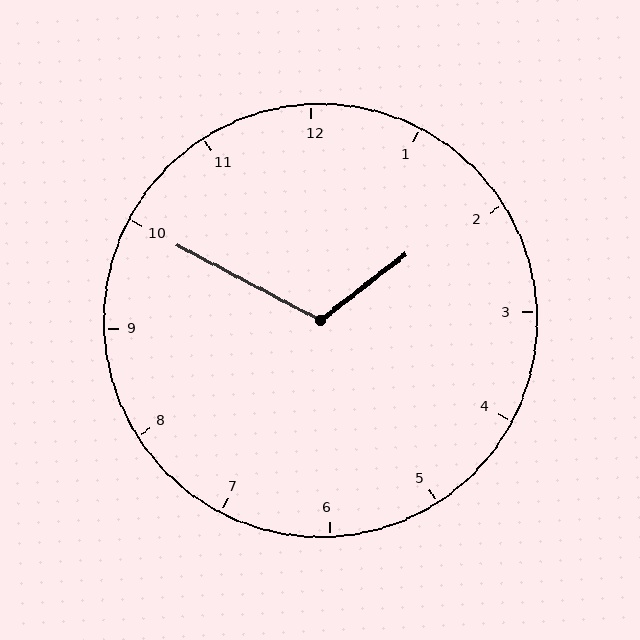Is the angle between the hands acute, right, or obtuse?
It is obtuse.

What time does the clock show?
1:50.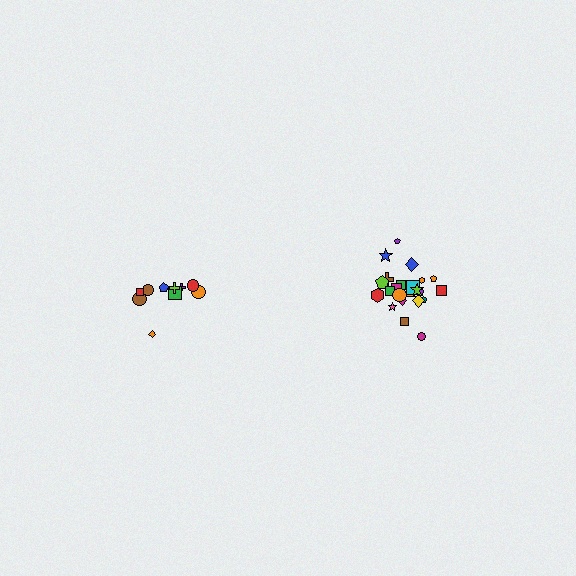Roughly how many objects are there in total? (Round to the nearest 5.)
Roughly 35 objects in total.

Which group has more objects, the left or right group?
The right group.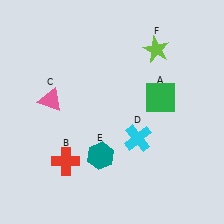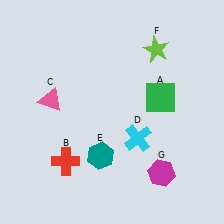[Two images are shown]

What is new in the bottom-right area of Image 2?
A magenta hexagon (G) was added in the bottom-right area of Image 2.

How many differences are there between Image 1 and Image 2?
There is 1 difference between the two images.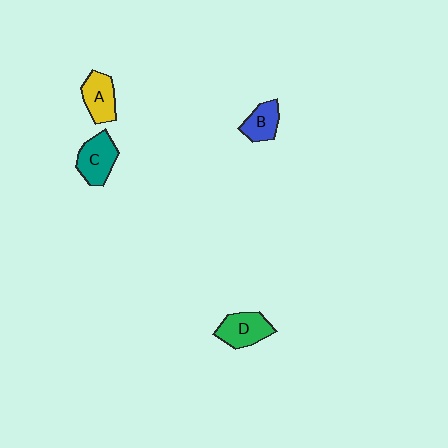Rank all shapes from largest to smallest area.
From largest to smallest: C (teal), D (green), A (yellow), B (blue).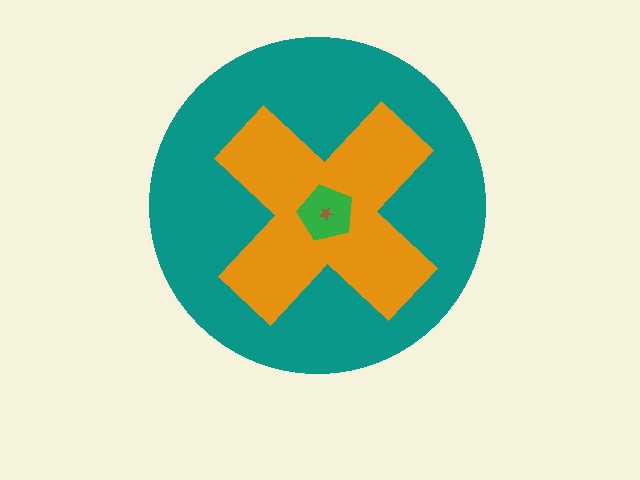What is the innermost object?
The brown star.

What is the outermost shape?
The teal circle.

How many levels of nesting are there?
4.